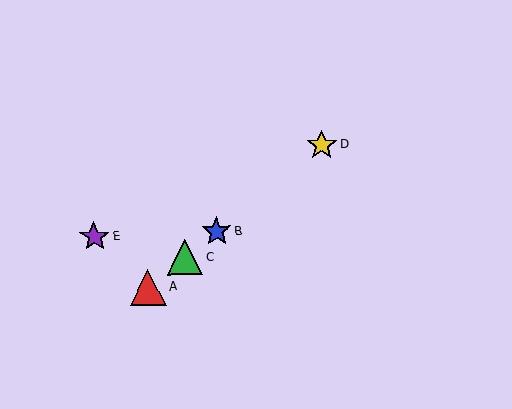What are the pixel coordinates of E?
Object E is at (94, 237).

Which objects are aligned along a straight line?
Objects A, B, C, D are aligned along a straight line.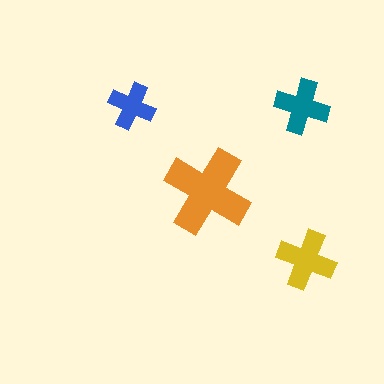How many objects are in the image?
There are 4 objects in the image.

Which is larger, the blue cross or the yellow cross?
The yellow one.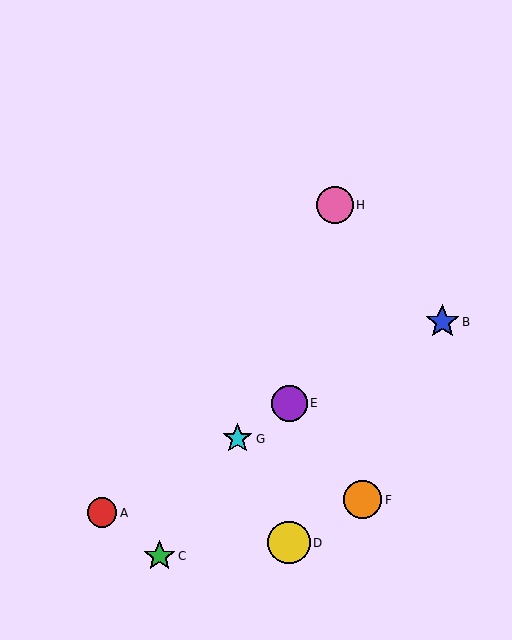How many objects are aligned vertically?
2 objects (D, E) are aligned vertically.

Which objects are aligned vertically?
Objects D, E are aligned vertically.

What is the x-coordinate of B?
Object B is at x≈442.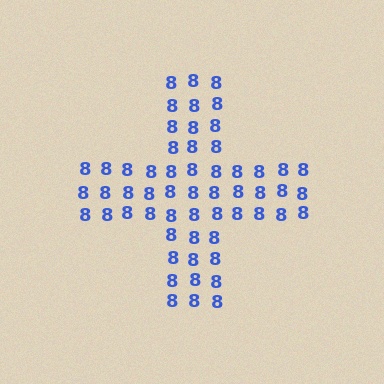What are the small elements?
The small elements are digit 8's.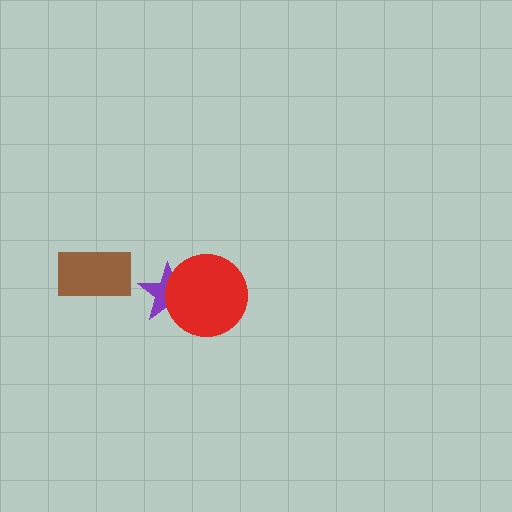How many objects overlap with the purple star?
1 object overlaps with the purple star.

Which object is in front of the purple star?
The red circle is in front of the purple star.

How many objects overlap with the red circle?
1 object overlaps with the red circle.